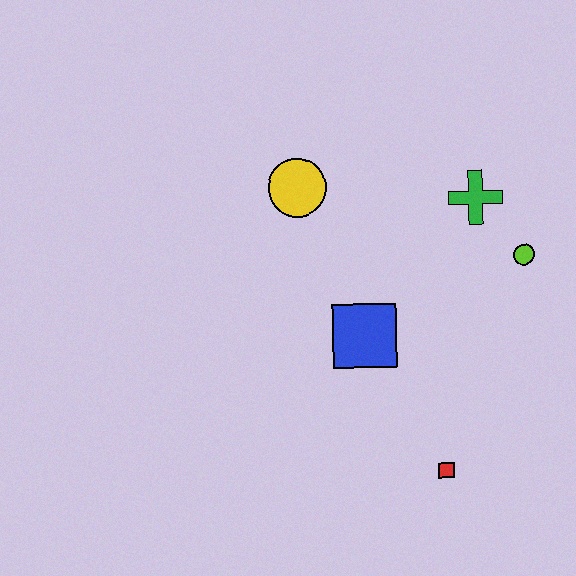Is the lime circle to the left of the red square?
No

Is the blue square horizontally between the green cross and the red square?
No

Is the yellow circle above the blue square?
Yes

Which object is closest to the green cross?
The lime circle is closest to the green cross.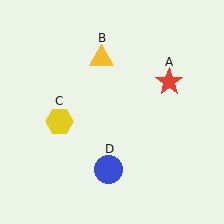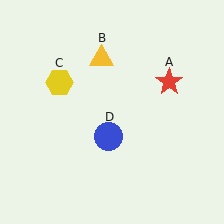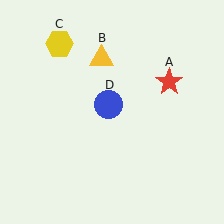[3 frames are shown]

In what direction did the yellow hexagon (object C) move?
The yellow hexagon (object C) moved up.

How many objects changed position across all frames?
2 objects changed position: yellow hexagon (object C), blue circle (object D).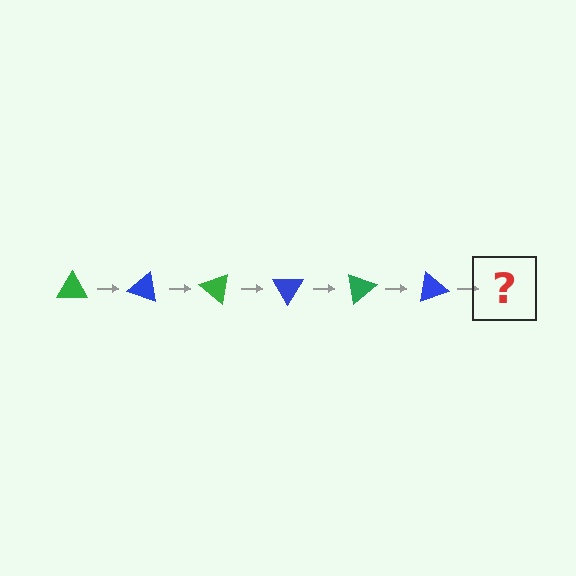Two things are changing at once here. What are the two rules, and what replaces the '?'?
The two rules are that it rotates 20 degrees each step and the color cycles through green and blue. The '?' should be a green triangle, rotated 120 degrees from the start.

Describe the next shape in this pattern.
It should be a green triangle, rotated 120 degrees from the start.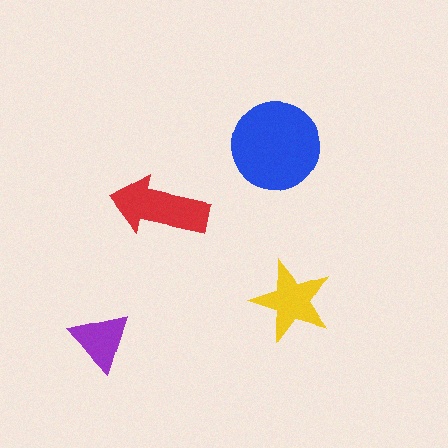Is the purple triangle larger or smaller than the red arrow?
Smaller.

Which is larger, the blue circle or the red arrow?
The blue circle.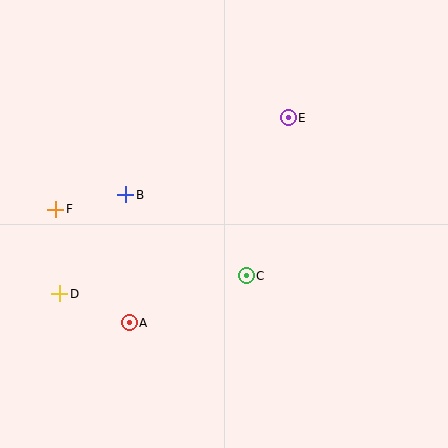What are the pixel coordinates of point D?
Point D is at (60, 294).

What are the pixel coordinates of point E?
Point E is at (288, 118).